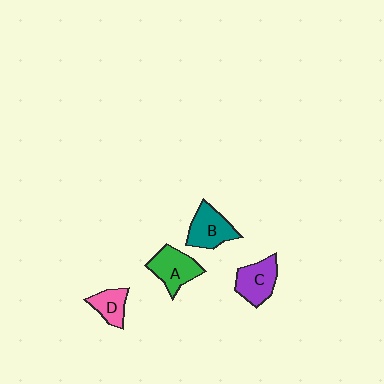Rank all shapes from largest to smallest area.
From largest to smallest: A (green), B (teal), C (purple), D (pink).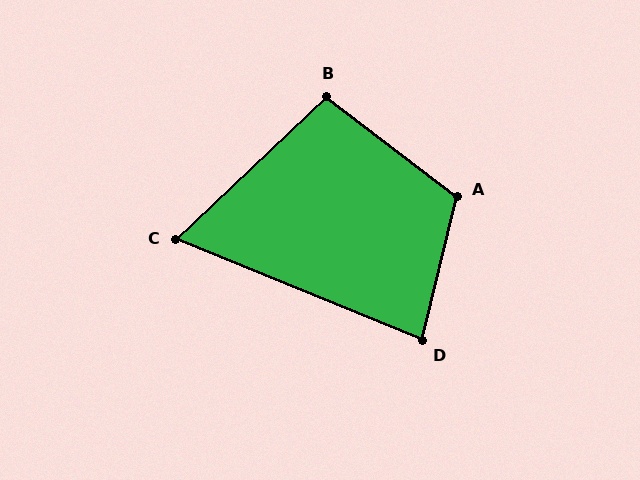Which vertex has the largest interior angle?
A, at approximately 114 degrees.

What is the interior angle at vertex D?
Approximately 81 degrees (acute).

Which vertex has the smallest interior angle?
C, at approximately 66 degrees.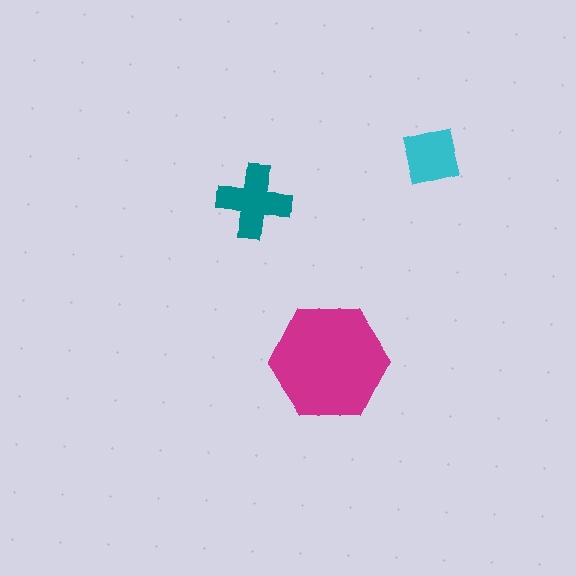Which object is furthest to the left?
The teal cross is leftmost.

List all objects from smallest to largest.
The cyan square, the teal cross, the magenta hexagon.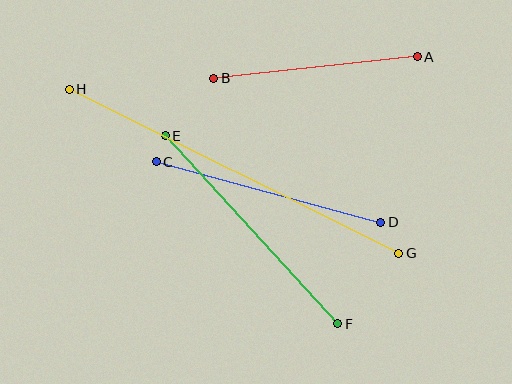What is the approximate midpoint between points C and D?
The midpoint is at approximately (268, 192) pixels.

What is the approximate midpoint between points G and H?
The midpoint is at approximately (234, 171) pixels.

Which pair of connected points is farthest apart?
Points G and H are farthest apart.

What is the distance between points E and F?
The distance is approximately 255 pixels.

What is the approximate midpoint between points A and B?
The midpoint is at approximately (316, 68) pixels.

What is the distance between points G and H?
The distance is approximately 368 pixels.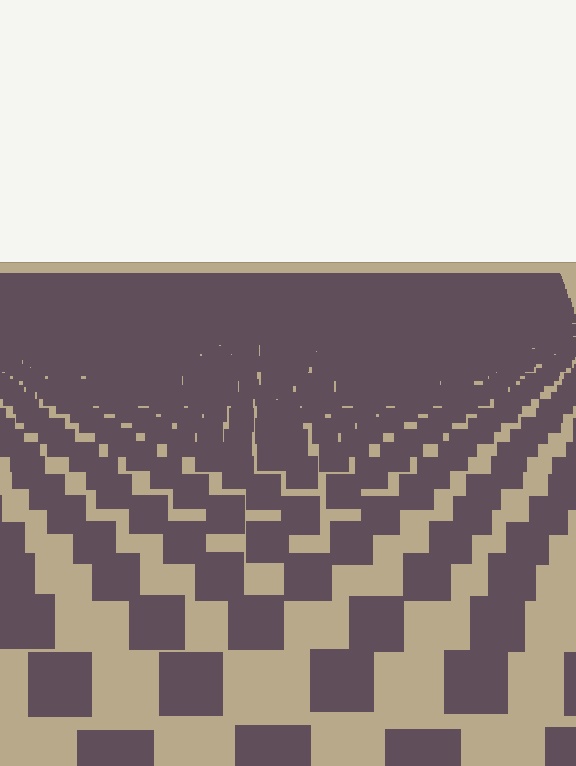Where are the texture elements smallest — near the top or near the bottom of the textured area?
Near the top.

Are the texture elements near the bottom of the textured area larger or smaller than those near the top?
Larger. Near the bottom, elements are closer to the viewer and appear at a bigger on-screen size.